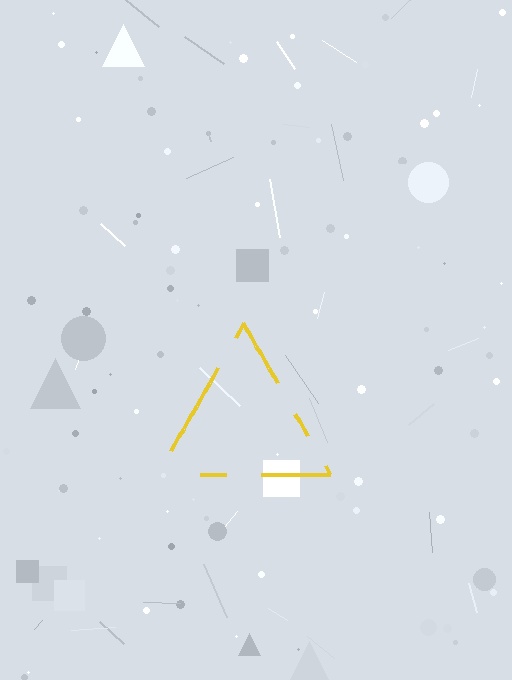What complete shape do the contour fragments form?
The contour fragments form a triangle.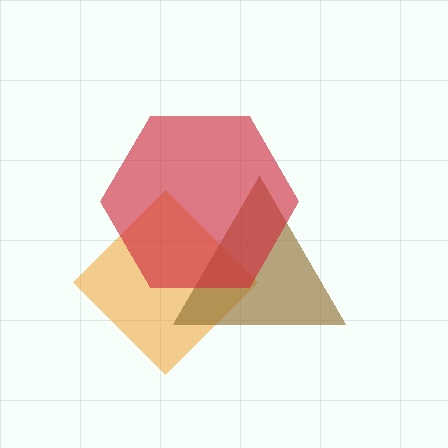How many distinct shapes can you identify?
There are 3 distinct shapes: an orange diamond, a brown triangle, a red hexagon.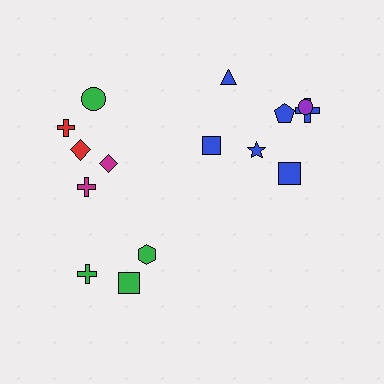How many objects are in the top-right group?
There are 7 objects.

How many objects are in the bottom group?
There are 3 objects.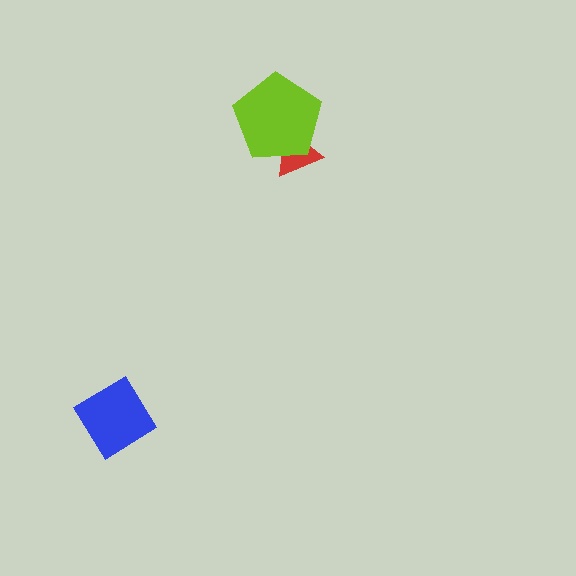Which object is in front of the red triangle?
The lime pentagon is in front of the red triangle.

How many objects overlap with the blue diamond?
0 objects overlap with the blue diamond.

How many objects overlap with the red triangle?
1 object overlaps with the red triangle.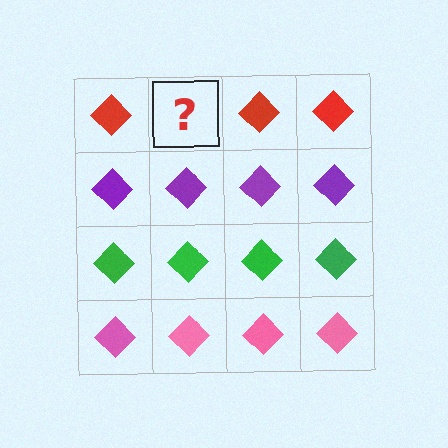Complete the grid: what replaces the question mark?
The question mark should be replaced with a red diamond.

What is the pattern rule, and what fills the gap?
The rule is that each row has a consistent color. The gap should be filled with a red diamond.